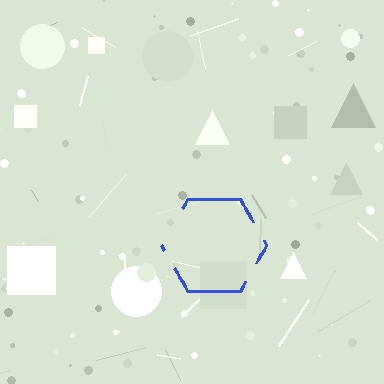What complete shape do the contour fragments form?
The contour fragments form a hexagon.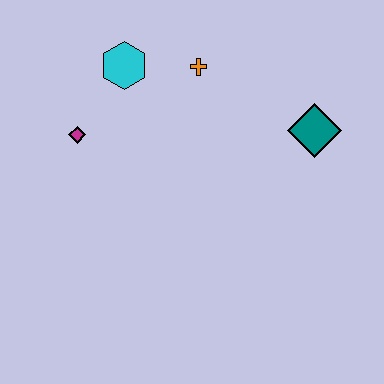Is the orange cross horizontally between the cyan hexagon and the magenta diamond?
No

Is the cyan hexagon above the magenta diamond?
Yes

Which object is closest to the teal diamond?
The orange cross is closest to the teal diamond.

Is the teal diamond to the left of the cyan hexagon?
No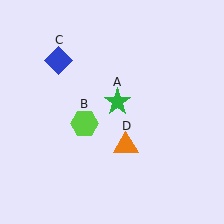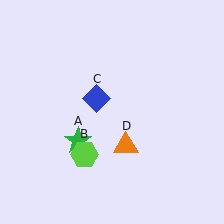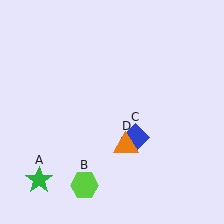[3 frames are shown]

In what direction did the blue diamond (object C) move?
The blue diamond (object C) moved down and to the right.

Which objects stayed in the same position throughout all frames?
Orange triangle (object D) remained stationary.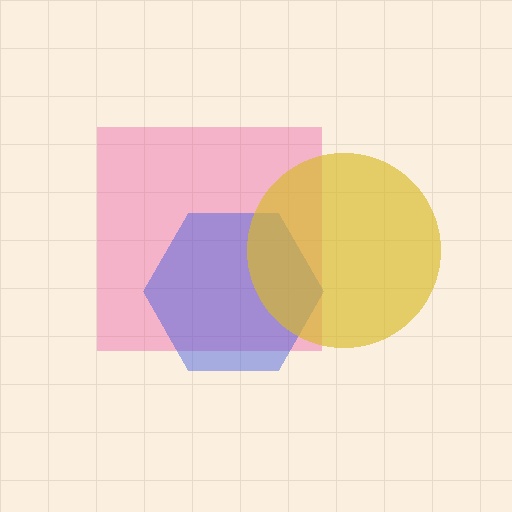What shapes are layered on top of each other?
The layered shapes are: a pink square, a blue hexagon, a yellow circle.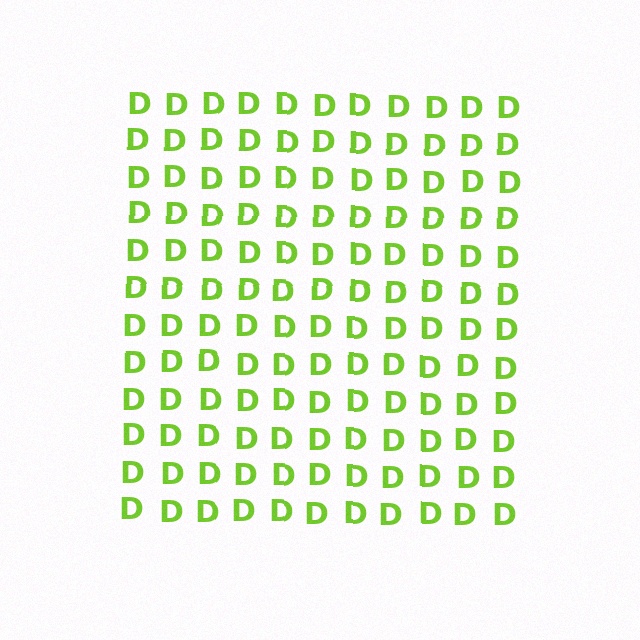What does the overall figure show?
The overall figure shows a square.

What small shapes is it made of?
It is made of small letter D's.